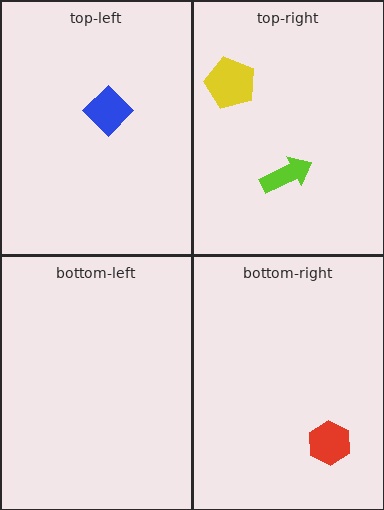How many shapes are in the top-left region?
1.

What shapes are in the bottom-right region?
The red hexagon.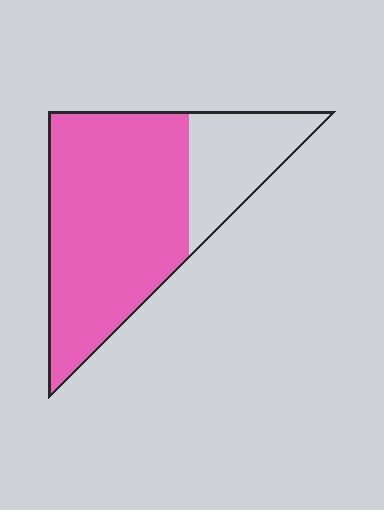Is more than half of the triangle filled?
Yes.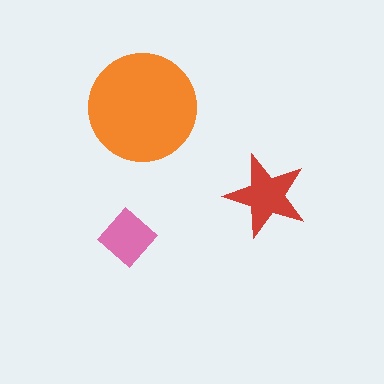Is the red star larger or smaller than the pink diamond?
Larger.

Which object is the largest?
The orange circle.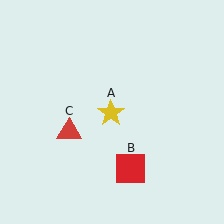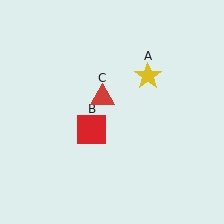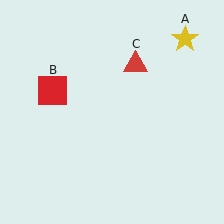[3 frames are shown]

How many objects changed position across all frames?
3 objects changed position: yellow star (object A), red square (object B), red triangle (object C).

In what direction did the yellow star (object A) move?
The yellow star (object A) moved up and to the right.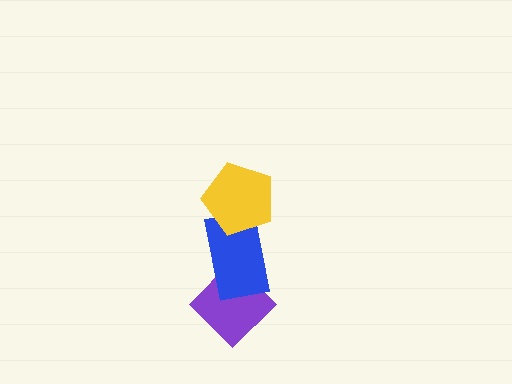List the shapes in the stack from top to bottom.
From top to bottom: the yellow pentagon, the blue rectangle, the purple diamond.